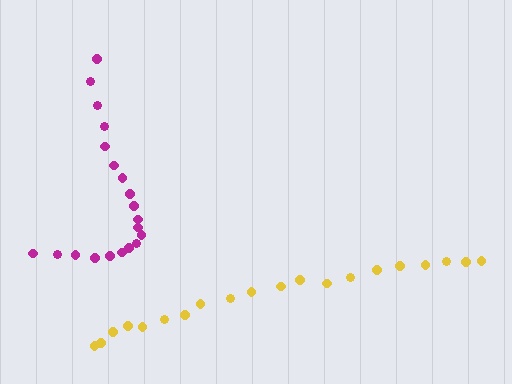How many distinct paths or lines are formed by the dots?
There are 2 distinct paths.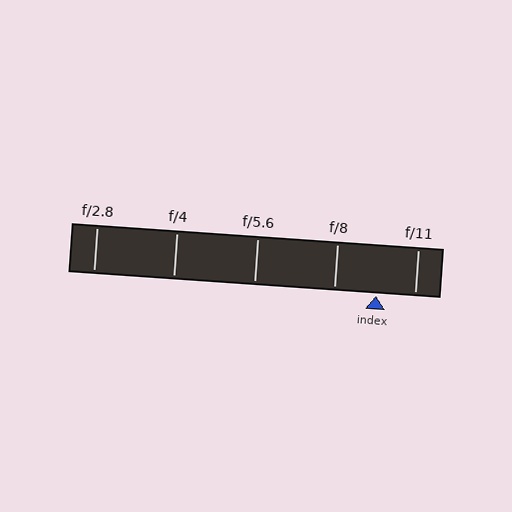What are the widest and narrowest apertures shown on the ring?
The widest aperture shown is f/2.8 and the narrowest is f/11.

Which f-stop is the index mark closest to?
The index mark is closest to f/11.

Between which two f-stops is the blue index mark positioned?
The index mark is between f/8 and f/11.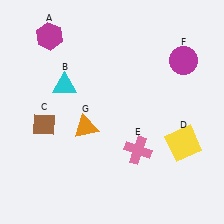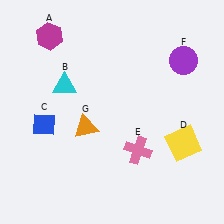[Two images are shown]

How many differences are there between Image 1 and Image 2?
There are 2 differences between the two images.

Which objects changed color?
C changed from brown to blue. F changed from magenta to purple.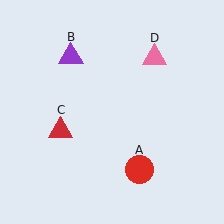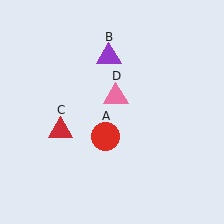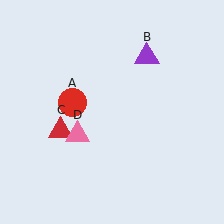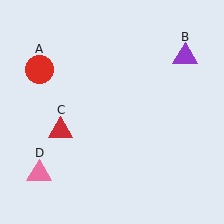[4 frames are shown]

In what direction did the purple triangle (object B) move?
The purple triangle (object B) moved right.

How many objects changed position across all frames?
3 objects changed position: red circle (object A), purple triangle (object B), pink triangle (object D).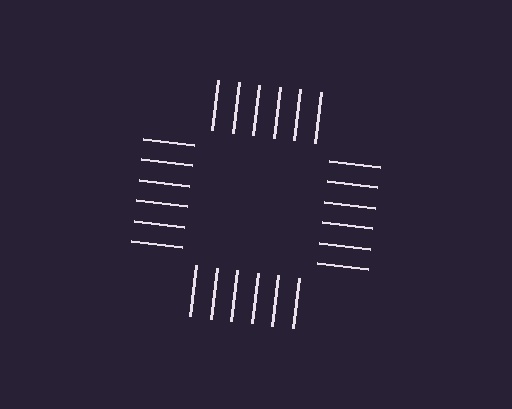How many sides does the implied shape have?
4 sides — the line-ends trace a square.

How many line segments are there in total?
24 — 6 along each of the 4 edges.